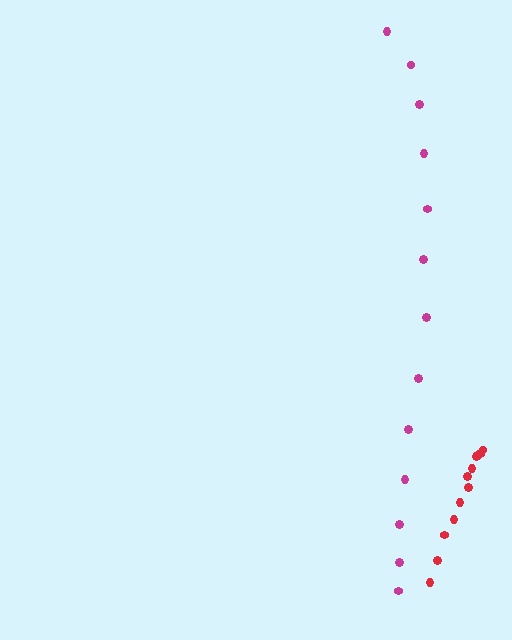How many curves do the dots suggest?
There are 2 distinct paths.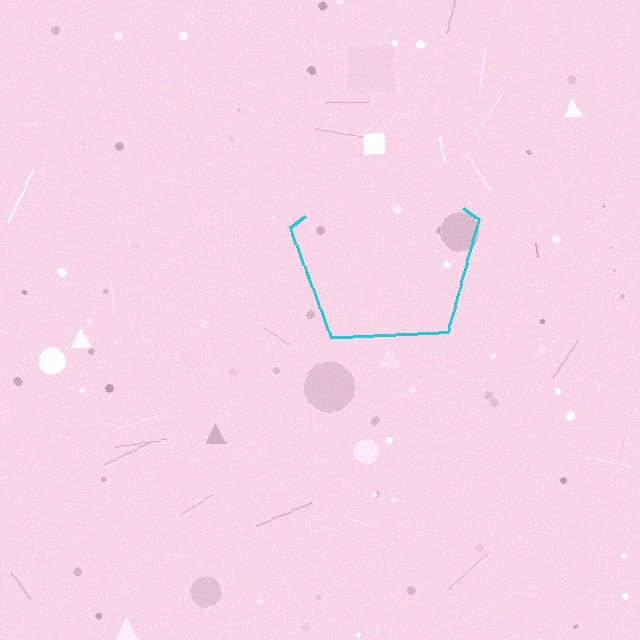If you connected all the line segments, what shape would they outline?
They would outline a pentagon.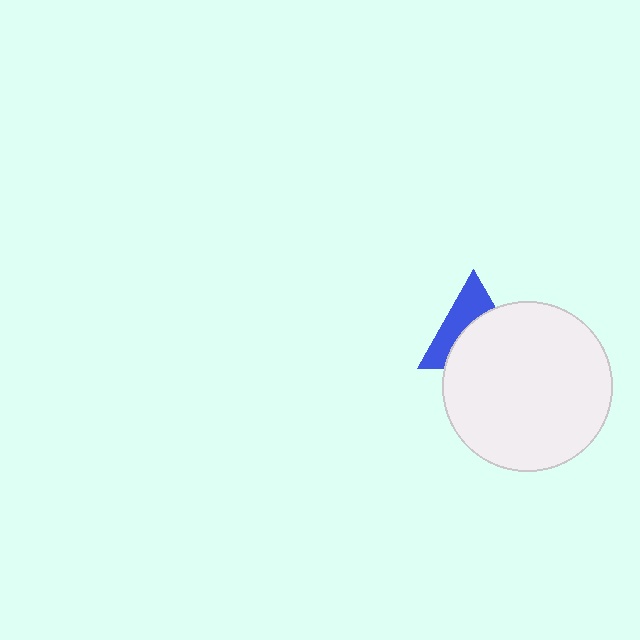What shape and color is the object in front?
The object in front is a white circle.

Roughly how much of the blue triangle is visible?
A small part of it is visible (roughly 43%).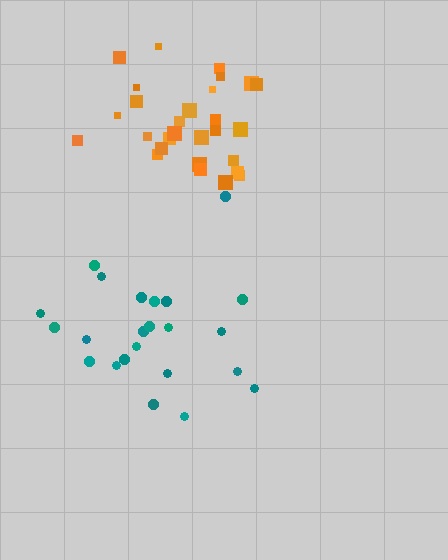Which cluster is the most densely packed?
Orange.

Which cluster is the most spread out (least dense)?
Teal.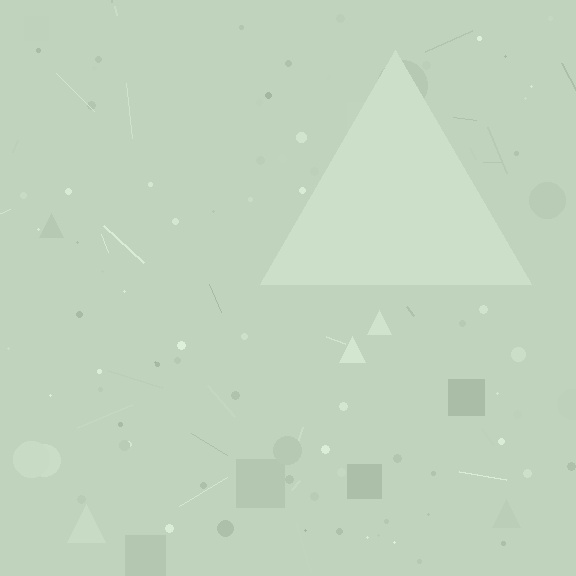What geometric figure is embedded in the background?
A triangle is embedded in the background.